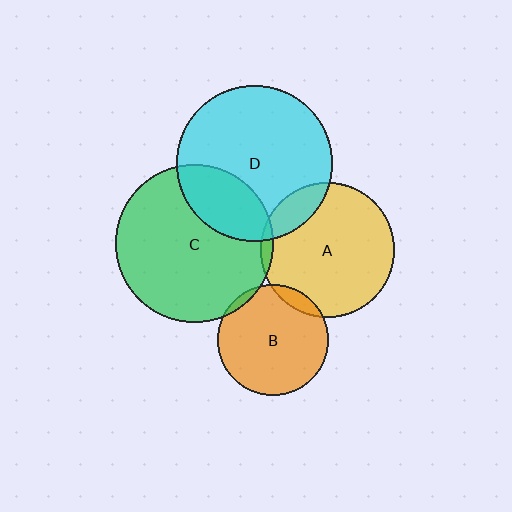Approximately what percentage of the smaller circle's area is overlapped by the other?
Approximately 5%.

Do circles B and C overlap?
Yes.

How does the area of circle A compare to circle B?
Approximately 1.5 times.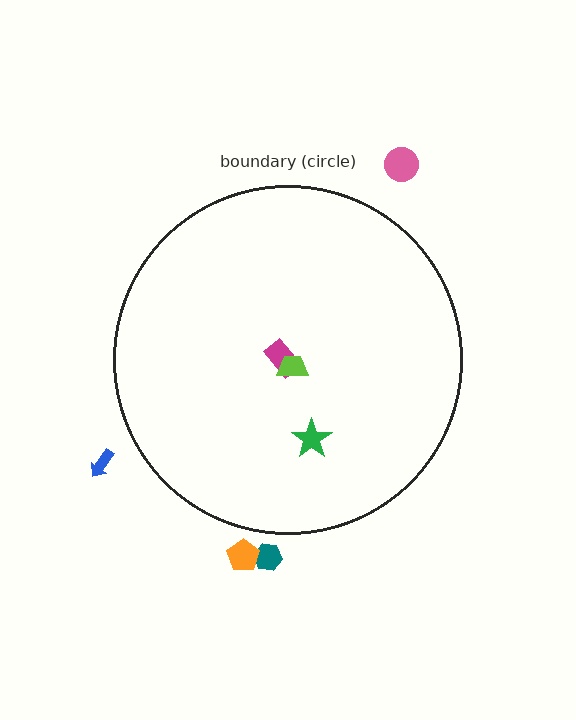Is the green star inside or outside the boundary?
Inside.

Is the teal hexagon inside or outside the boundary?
Outside.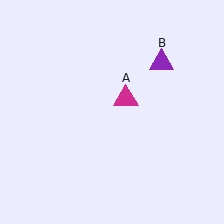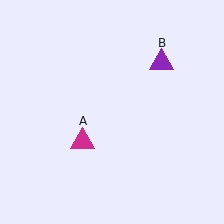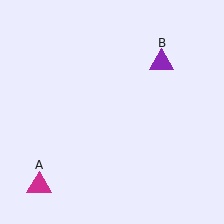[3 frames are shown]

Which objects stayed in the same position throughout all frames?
Purple triangle (object B) remained stationary.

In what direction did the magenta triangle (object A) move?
The magenta triangle (object A) moved down and to the left.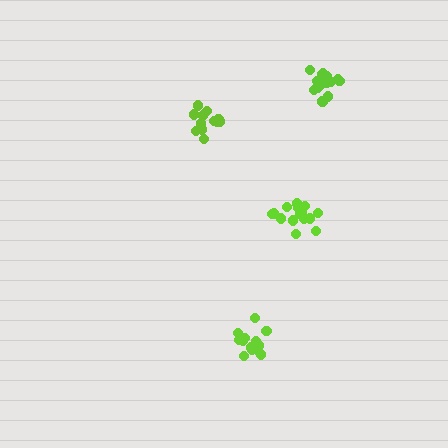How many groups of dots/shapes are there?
There are 4 groups.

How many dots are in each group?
Group 1: 15 dots, Group 2: 17 dots, Group 3: 17 dots, Group 4: 13 dots (62 total).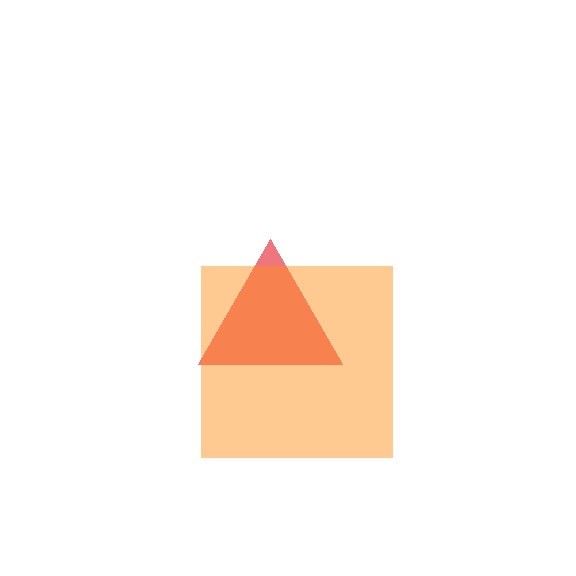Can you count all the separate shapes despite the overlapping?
Yes, there are 2 separate shapes.